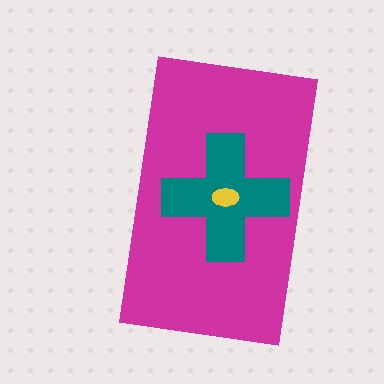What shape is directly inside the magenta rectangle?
The teal cross.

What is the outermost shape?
The magenta rectangle.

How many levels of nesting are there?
3.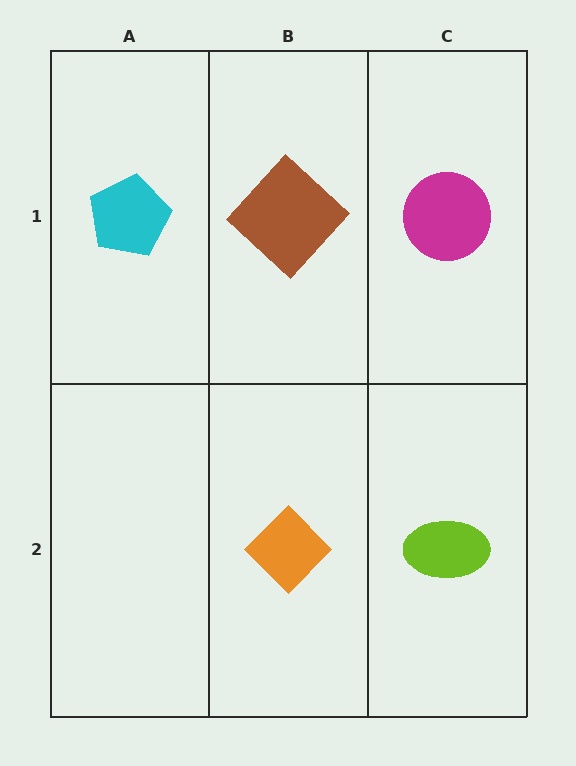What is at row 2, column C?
A lime ellipse.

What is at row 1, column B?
A brown diamond.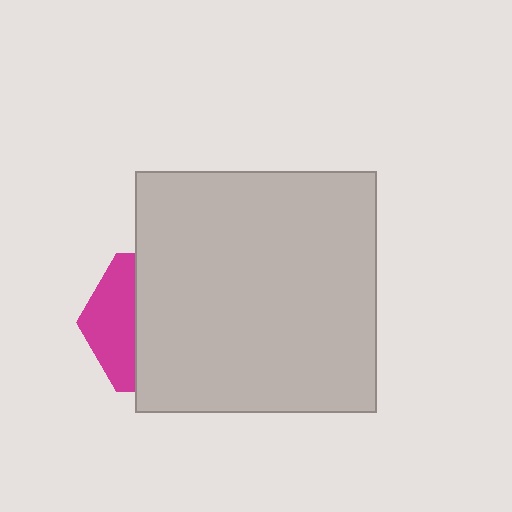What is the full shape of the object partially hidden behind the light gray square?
The partially hidden object is a magenta hexagon.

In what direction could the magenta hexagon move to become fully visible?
The magenta hexagon could move left. That would shift it out from behind the light gray square entirely.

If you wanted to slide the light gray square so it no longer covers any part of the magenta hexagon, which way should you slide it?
Slide it right — that is the most direct way to separate the two shapes.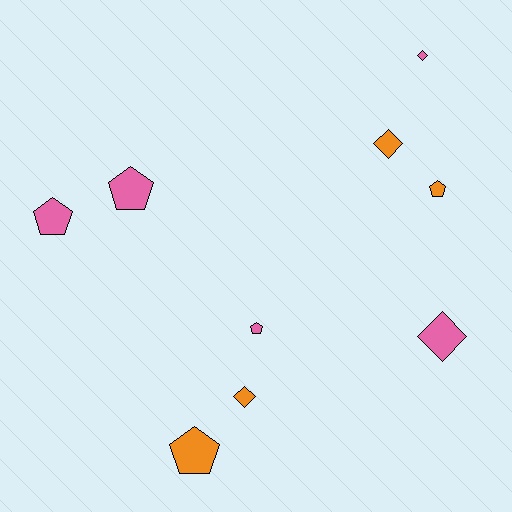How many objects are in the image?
There are 9 objects.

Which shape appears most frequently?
Pentagon, with 5 objects.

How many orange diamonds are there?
There are 2 orange diamonds.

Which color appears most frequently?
Pink, with 5 objects.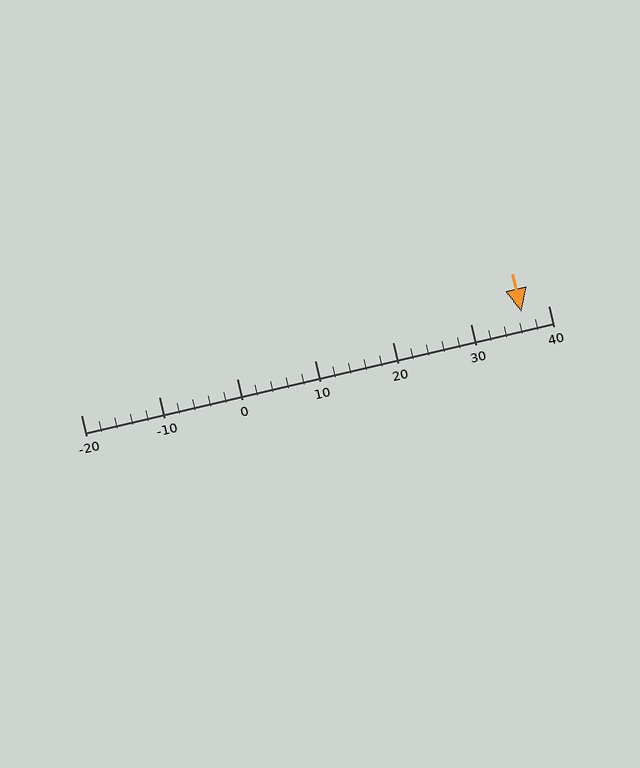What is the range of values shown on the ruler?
The ruler shows values from -20 to 40.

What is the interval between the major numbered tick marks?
The major tick marks are spaced 10 units apart.